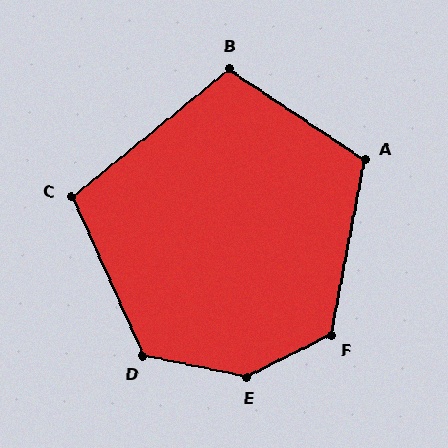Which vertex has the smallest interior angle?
C, at approximately 105 degrees.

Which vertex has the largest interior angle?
E, at approximately 142 degrees.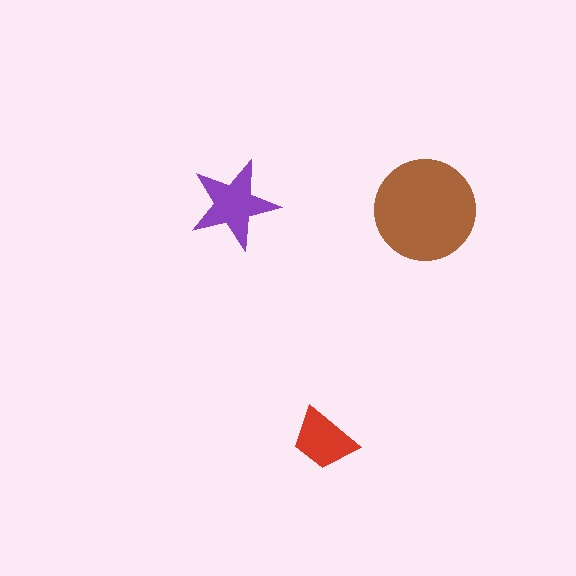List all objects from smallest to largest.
The red trapezoid, the purple star, the brown circle.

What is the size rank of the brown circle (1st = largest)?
1st.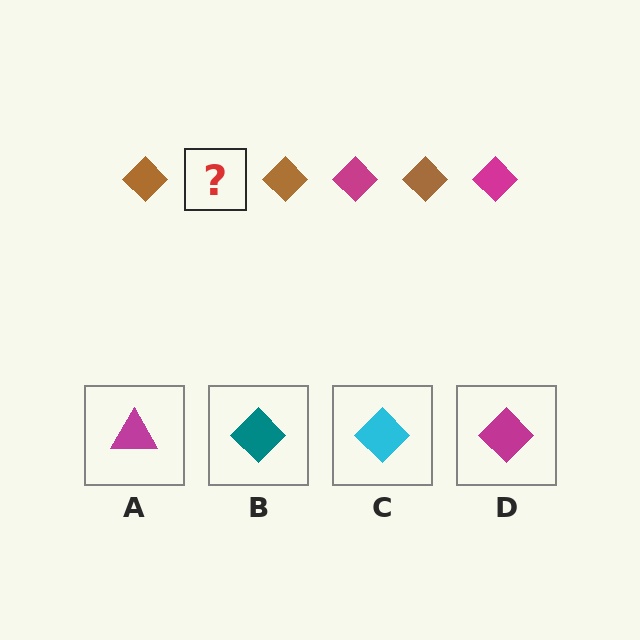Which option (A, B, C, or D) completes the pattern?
D.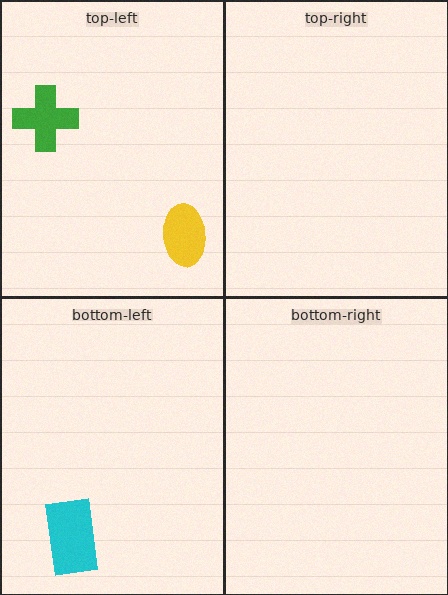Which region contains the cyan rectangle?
The bottom-left region.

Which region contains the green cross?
The top-left region.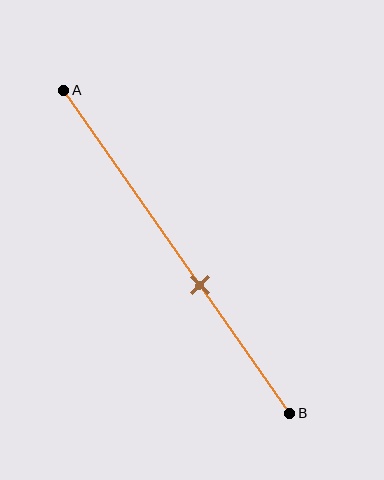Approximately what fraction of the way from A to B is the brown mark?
The brown mark is approximately 60% of the way from A to B.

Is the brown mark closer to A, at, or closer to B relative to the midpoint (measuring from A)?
The brown mark is closer to point B than the midpoint of segment AB.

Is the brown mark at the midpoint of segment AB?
No, the mark is at about 60% from A, not at the 50% midpoint.